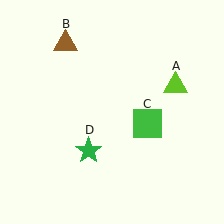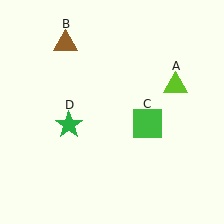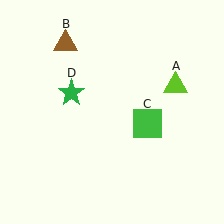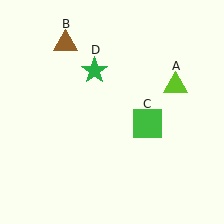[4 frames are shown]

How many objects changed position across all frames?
1 object changed position: green star (object D).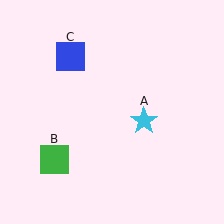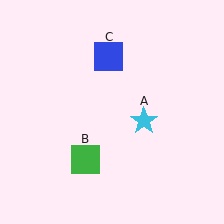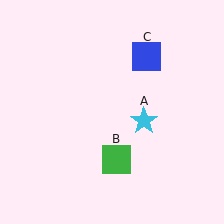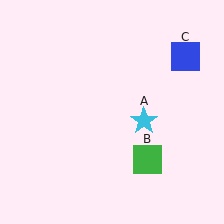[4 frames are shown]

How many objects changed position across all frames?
2 objects changed position: green square (object B), blue square (object C).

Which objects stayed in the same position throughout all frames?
Cyan star (object A) remained stationary.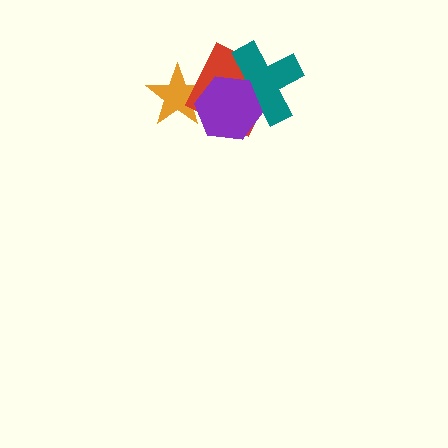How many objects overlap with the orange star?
2 objects overlap with the orange star.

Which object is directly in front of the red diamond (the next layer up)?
The teal cross is directly in front of the red diamond.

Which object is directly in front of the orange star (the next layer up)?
The red diamond is directly in front of the orange star.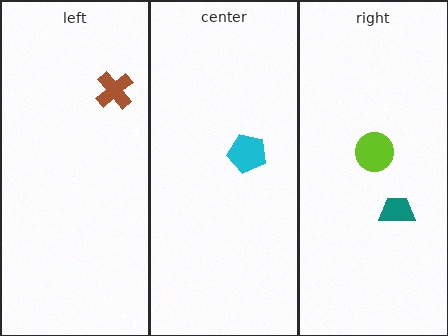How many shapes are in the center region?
1.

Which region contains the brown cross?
The left region.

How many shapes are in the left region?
1.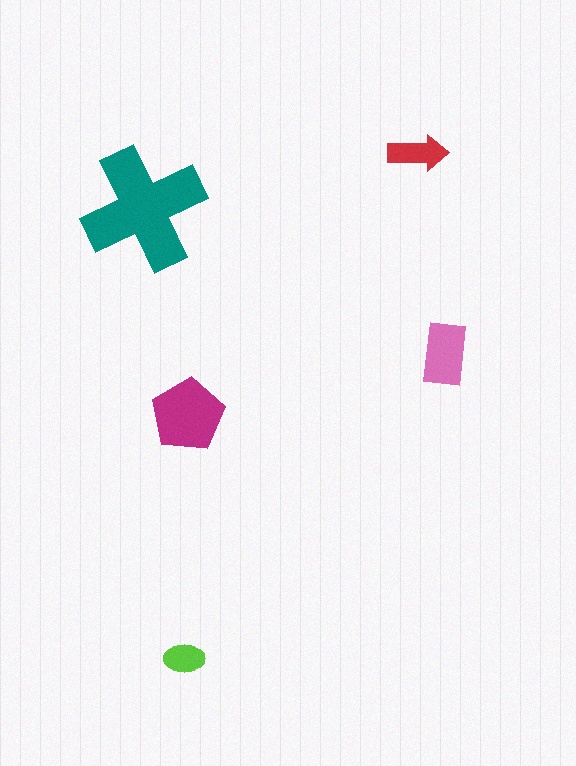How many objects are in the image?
There are 5 objects in the image.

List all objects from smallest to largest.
The lime ellipse, the red arrow, the pink rectangle, the magenta pentagon, the teal cross.